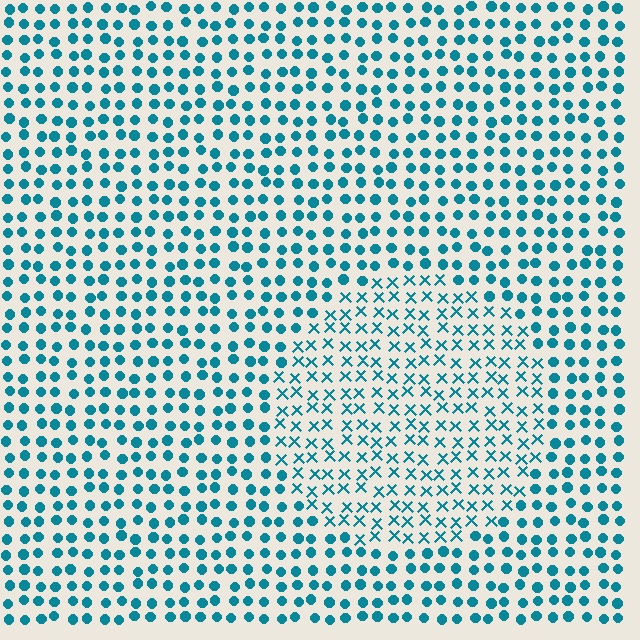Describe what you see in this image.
The image is filled with small teal elements arranged in a uniform grid. A circle-shaped region contains X marks, while the surrounding area contains circles. The boundary is defined purely by the change in element shape.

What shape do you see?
I see a circle.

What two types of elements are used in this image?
The image uses X marks inside the circle region and circles outside it.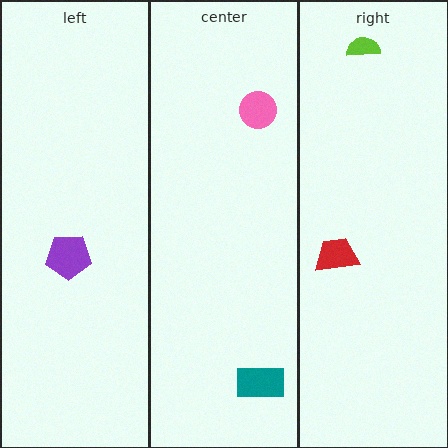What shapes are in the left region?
The purple pentagon.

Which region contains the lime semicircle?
The right region.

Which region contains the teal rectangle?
The center region.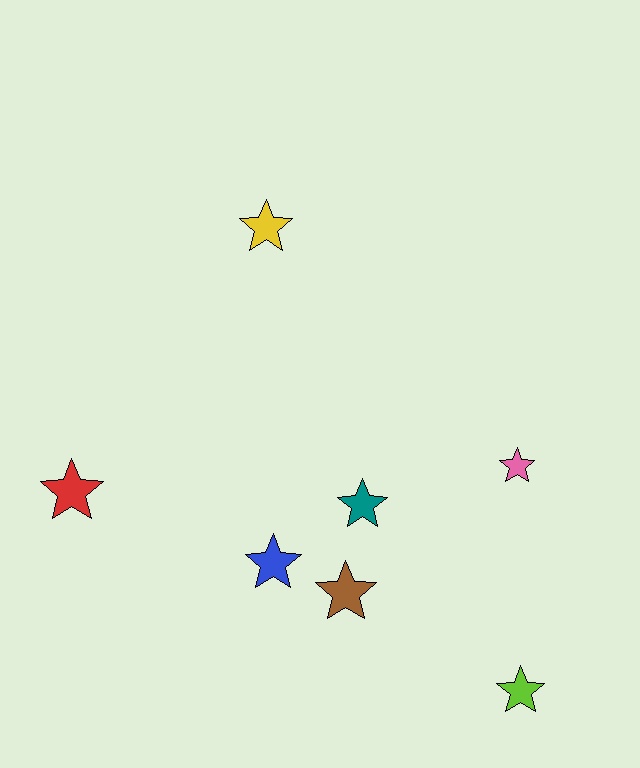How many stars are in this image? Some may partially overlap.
There are 7 stars.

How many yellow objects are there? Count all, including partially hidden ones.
There is 1 yellow object.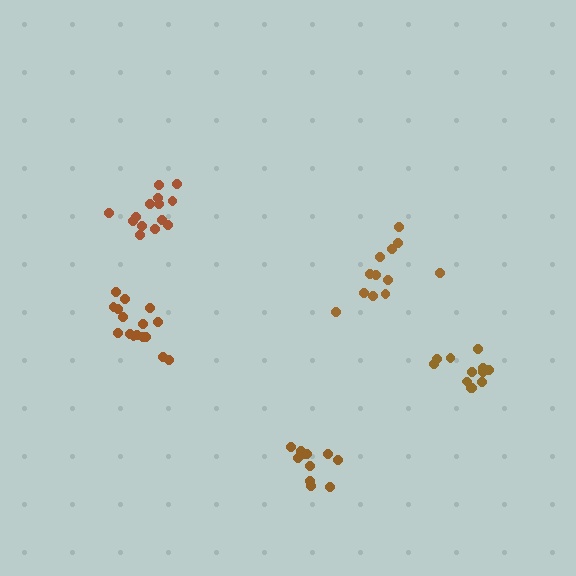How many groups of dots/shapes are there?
There are 5 groups.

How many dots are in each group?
Group 1: 16 dots, Group 2: 12 dots, Group 3: 12 dots, Group 4: 11 dots, Group 5: 14 dots (65 total).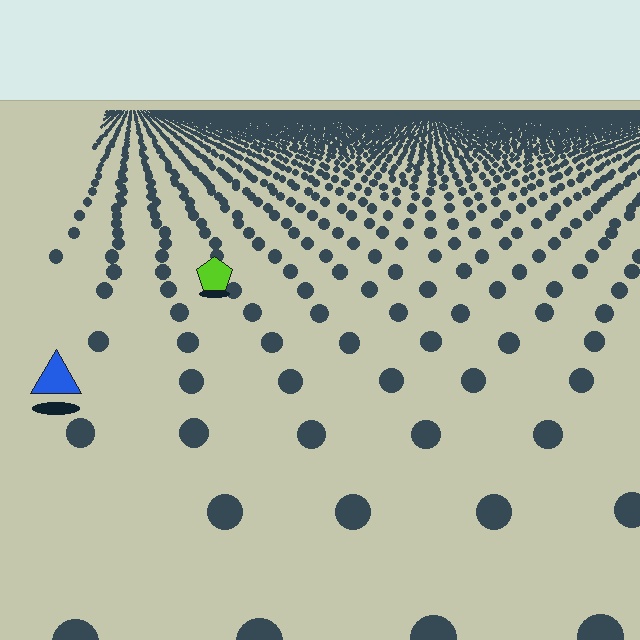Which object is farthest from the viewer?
The lime pentagon is farthest from the viewer. It appears smaller and the ground texture around it is denser.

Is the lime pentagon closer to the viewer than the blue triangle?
No. The blue triangle is closer — you can tell from the texture gradient: the ground texture is coarser near it.